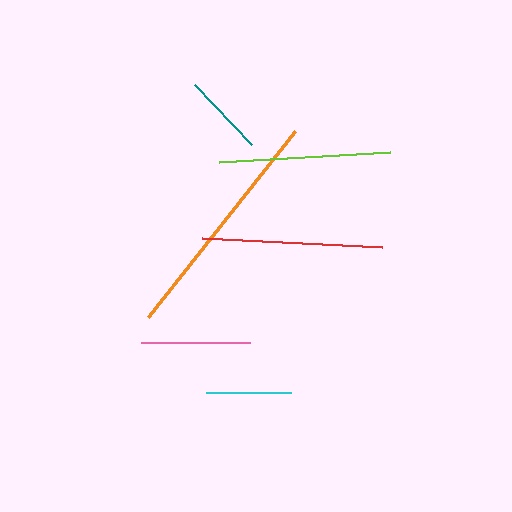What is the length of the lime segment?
The lime segment is approximately 171 pixels long.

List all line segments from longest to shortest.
From longest to shortest: orange, red, lime, pink, cyan, teal.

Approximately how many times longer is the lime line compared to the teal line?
The lime line is approximately 2.1 times the length of the teal line.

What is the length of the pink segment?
The pink segment is approximately 110 pixels long.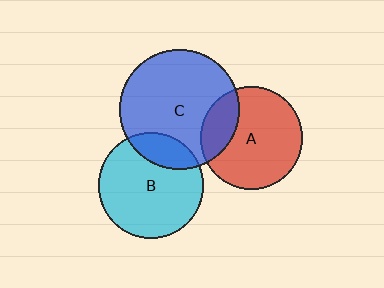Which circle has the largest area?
Circle C (blue).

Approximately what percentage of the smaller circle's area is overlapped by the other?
Approximately 20%.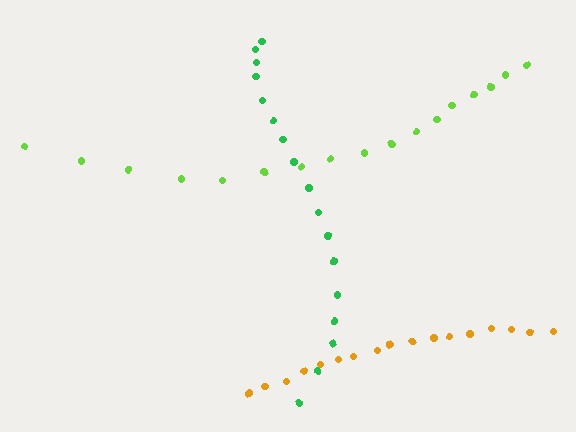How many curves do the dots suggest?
There are 3 distinct paths.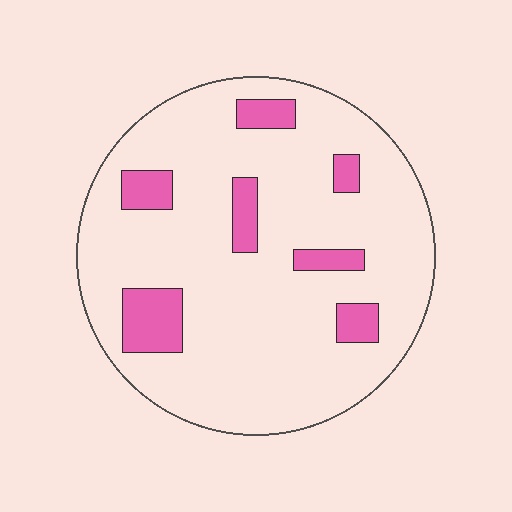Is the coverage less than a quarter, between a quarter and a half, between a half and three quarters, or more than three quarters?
Less than a quarter.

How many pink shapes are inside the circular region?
7.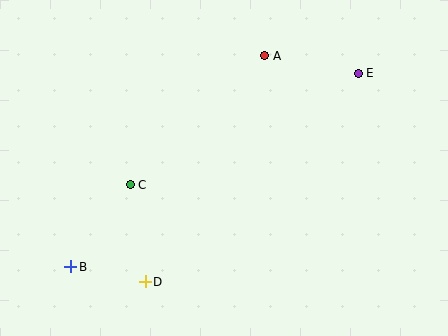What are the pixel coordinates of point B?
Point B is at (71, 267).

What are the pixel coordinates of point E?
Point E is at (358, 73).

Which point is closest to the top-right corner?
Point E is closest to the top-right corner.